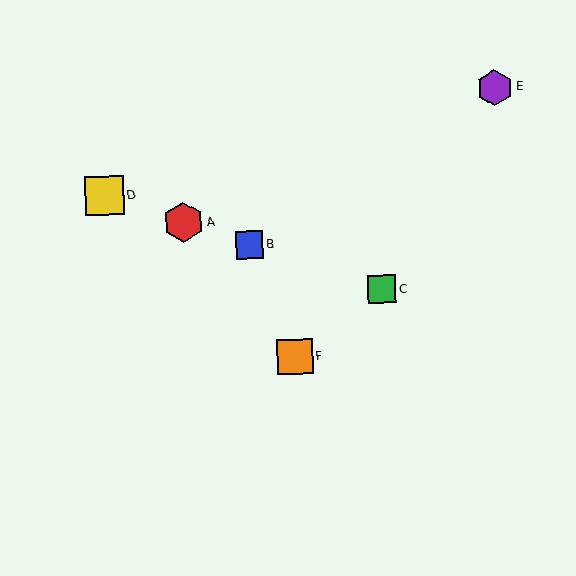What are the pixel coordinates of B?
Object B is at (249, 245).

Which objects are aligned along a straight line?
Objects A, B, C, D are aligned along a straight line.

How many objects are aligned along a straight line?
4 objects (A, B, C, D) are aligned along a straight line.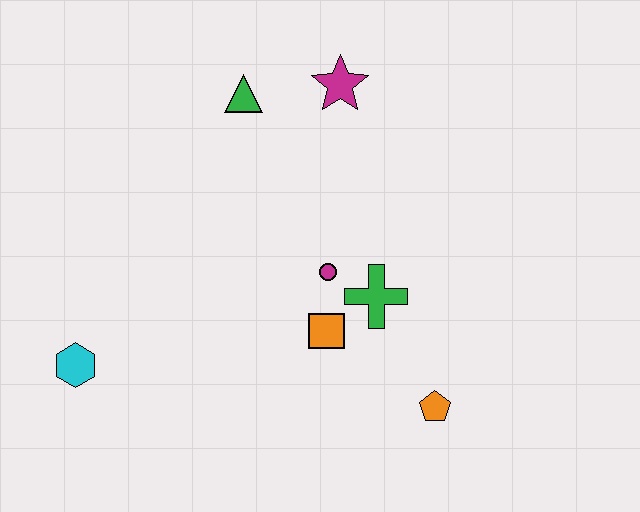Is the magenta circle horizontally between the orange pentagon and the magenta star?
No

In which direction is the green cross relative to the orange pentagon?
The green cross is above the orange pentagon.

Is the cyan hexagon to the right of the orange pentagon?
No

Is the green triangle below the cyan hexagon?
No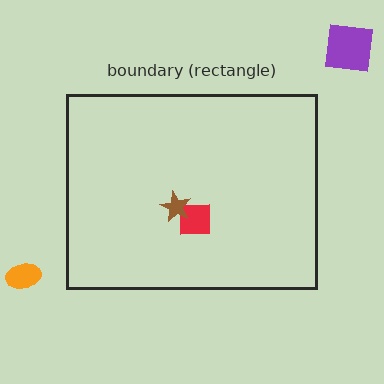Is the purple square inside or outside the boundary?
Outside.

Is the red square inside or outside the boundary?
Inside.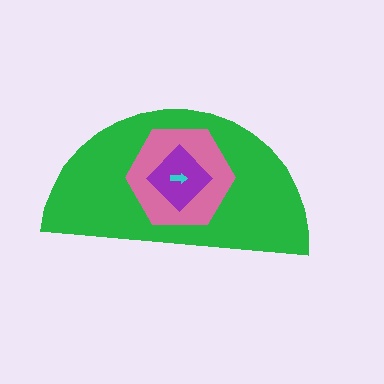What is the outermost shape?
The green semicircle.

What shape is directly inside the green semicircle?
The pink hexagon.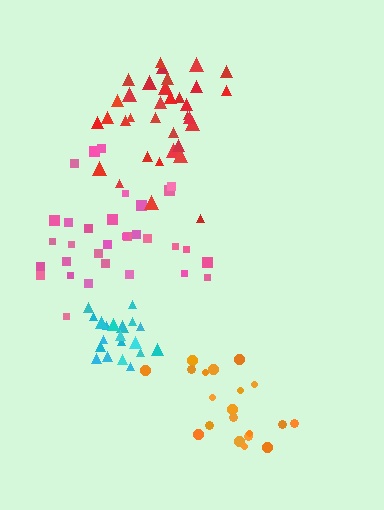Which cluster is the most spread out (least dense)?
Pink.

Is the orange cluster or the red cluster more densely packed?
Red.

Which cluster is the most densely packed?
Cyan.